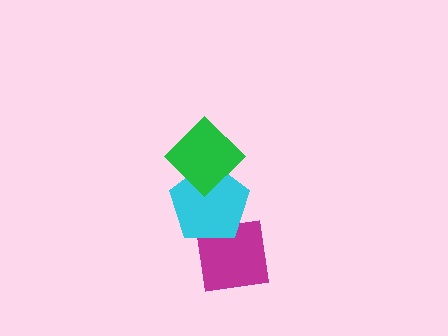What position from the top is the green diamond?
The green diamond is 1st from the top.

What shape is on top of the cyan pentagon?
The green diamond is on top of the cyan pentagon.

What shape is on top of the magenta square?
The cyan pentagon is on top of the magenta square.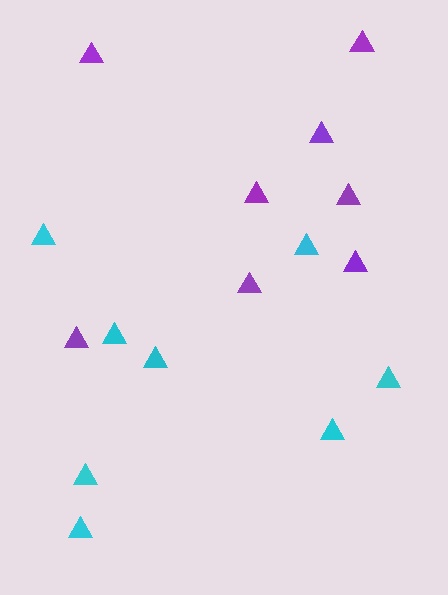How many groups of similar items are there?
There are 2 groups: one group of purple triangles (8) and one group of cyan triangles (8).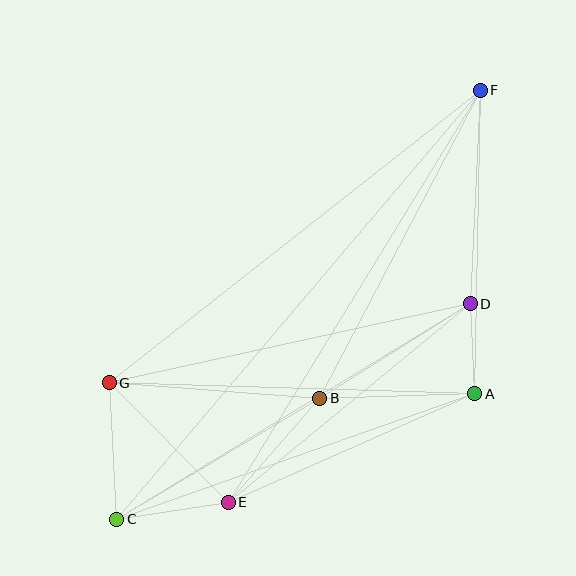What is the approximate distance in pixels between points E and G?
The distance between E and G is approximately 168 pixels.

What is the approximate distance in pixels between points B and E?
The distance between B and E is approximately 139 pixels.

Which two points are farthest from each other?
Points C and F are farthest from each other.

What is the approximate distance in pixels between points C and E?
The distance between C and E is approximately 112 pixels.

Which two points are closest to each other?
Points A and D are closest to each other.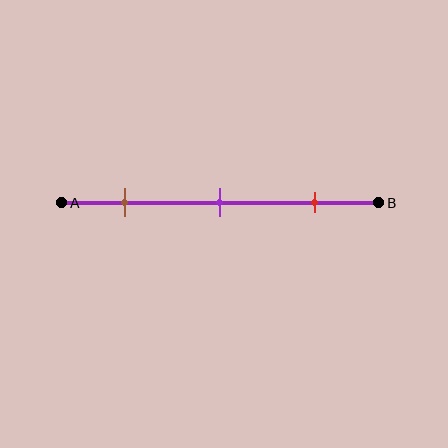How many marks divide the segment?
There are 3 marks dividing the segment.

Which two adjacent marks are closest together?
The brown and purple marks are the closest adjacent pair.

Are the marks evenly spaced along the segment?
Yes, the marks are approximately evenly spaced.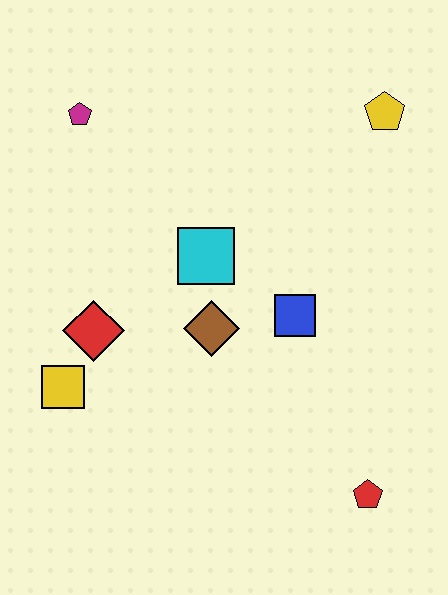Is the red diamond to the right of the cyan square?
No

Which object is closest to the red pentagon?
The blue square is closest to the red pentagon.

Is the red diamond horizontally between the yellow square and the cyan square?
Yes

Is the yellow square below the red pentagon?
No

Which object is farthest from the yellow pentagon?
The yellow square is farthest from the yellow pentagon.